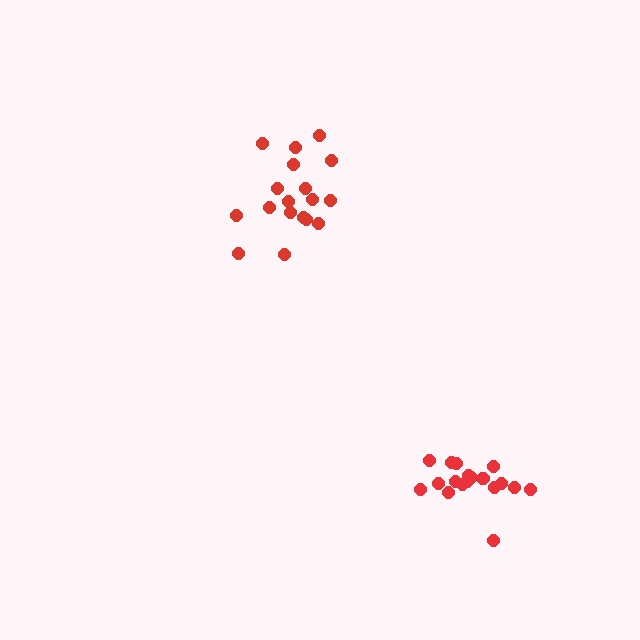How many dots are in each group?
Group 1: 18 dots, Group 2: 18 dots (36 total).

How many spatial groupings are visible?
There are 2 spatial groupings.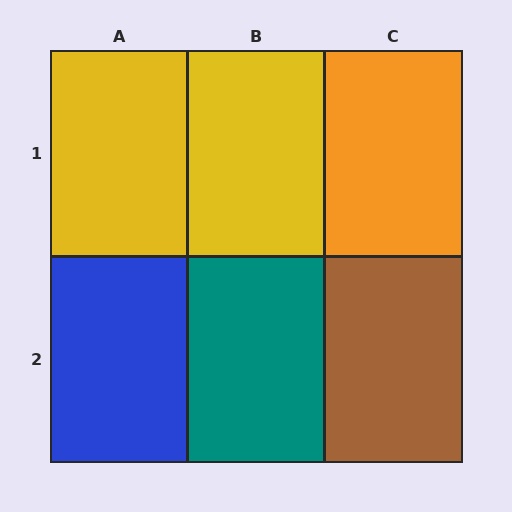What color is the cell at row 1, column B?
Yellow.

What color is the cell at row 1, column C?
Orange.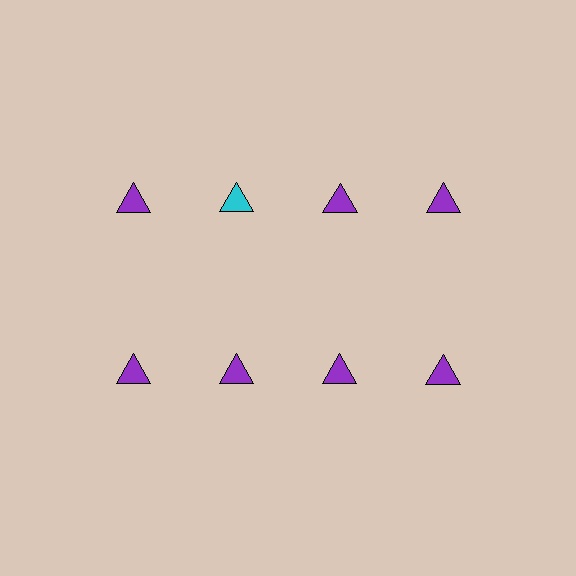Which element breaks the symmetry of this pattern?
The cyan triangle in the top row, second from left column breaks the symmetry. All other shapes are purple triangles.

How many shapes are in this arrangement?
There are 8 shapes arranged in a grid pattern.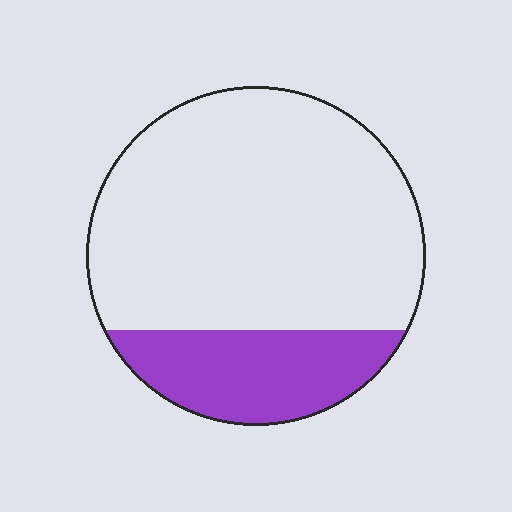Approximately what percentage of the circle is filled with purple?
Approximately 25%.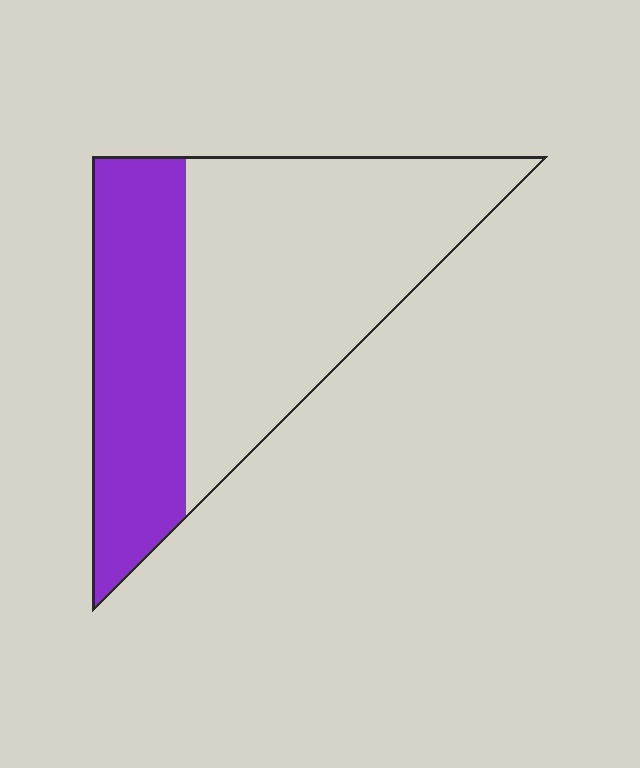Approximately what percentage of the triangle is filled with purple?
Approximately 35%.